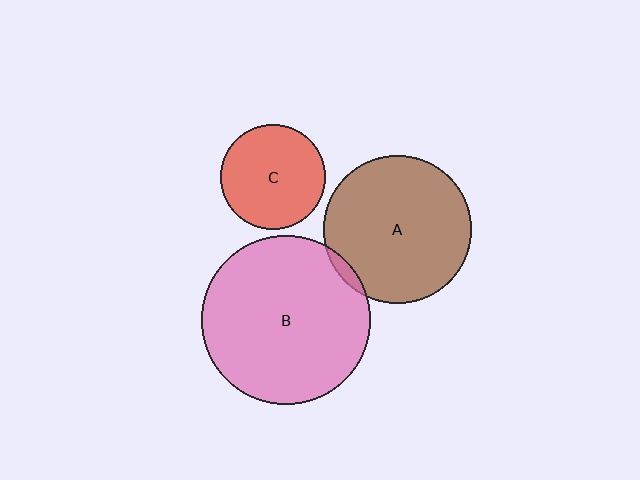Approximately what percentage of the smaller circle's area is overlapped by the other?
Approximately 5%.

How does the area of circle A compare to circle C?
Approximately 2.0 times.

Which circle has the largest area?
Circle B (pink).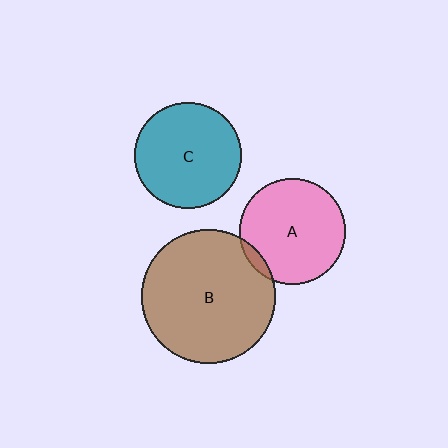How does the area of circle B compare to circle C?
Approximately 1.6 times.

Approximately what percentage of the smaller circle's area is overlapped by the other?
Approximately 5%.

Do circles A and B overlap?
Yes.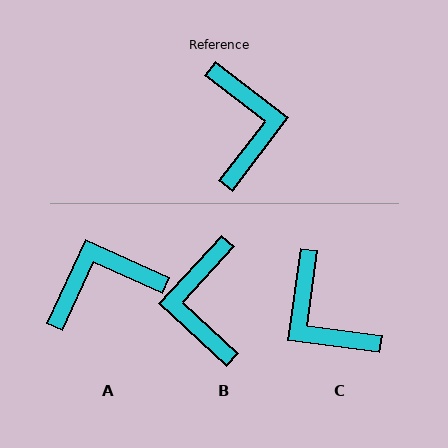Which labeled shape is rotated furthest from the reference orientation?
B, about 175 degrees away.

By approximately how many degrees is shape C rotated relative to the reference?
Approximately 150 degrees clockwise.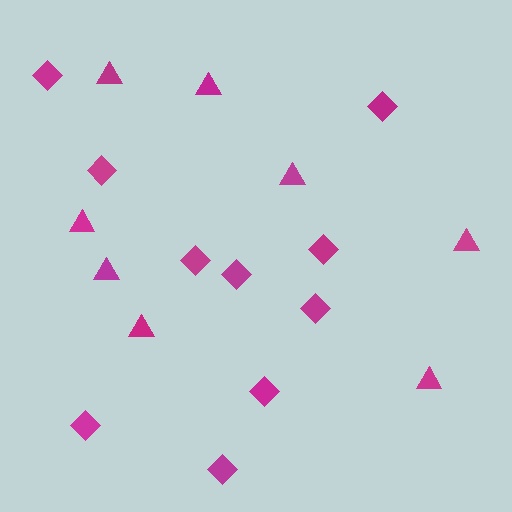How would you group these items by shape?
There are 2 groups: one group of triangles (8) and one group of diamonds (10).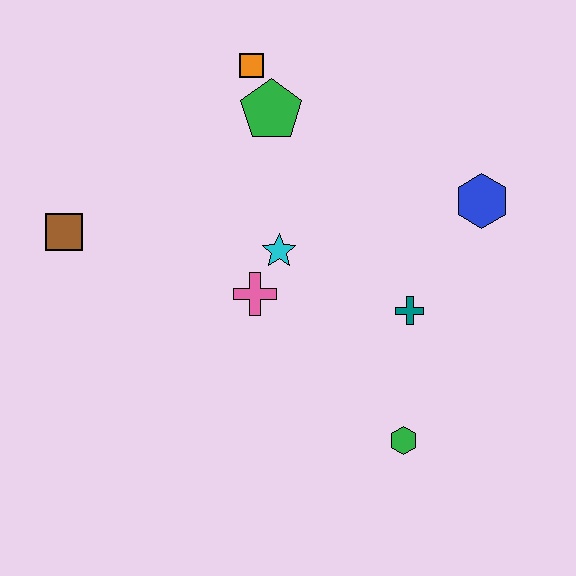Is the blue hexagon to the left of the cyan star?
No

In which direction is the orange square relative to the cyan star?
The orange square is above the cyan star.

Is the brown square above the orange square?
No